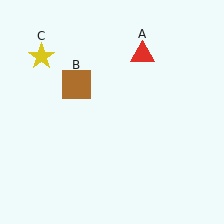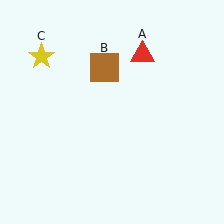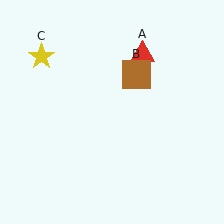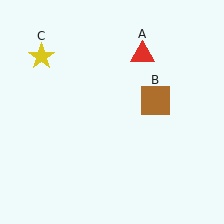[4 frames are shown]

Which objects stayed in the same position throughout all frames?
Red triangle (object A) and yellow star (object C) remained stationary.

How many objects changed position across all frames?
1 object changed position: brown square (object B).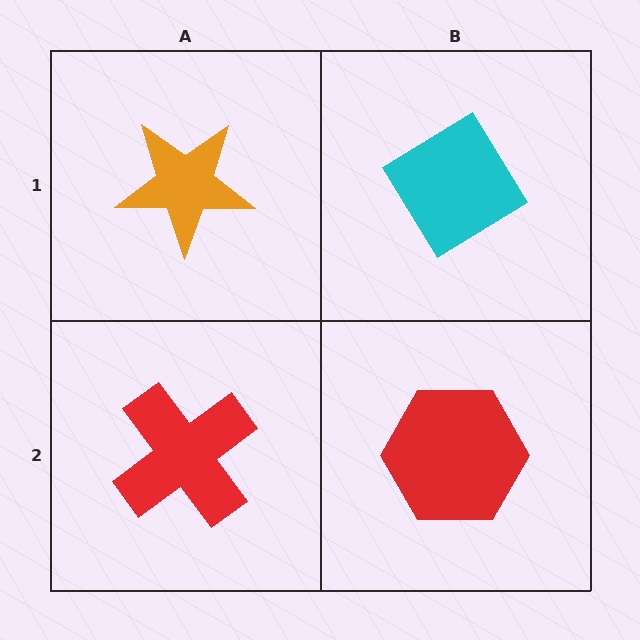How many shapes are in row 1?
2 shapes.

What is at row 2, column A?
A red cross.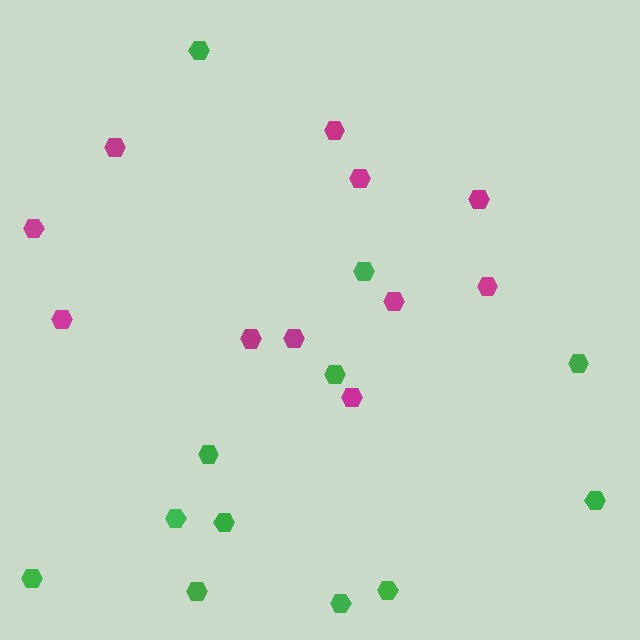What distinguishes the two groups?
There are 2 groups: one group of green hexagons (12) and one group of magenta hexagons (11).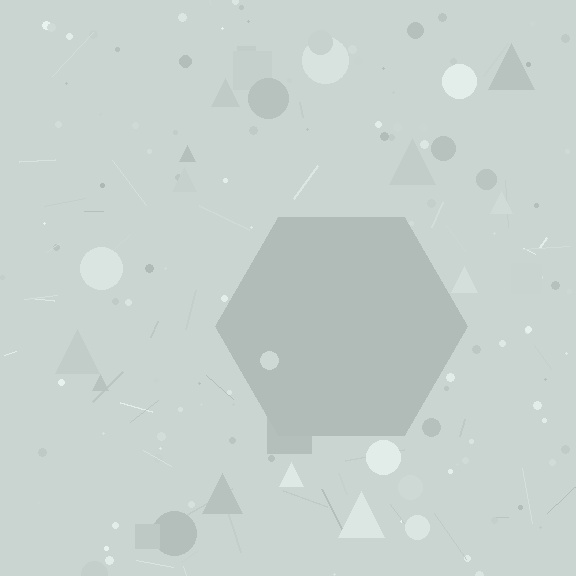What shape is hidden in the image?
A hexagon is hidden in the image.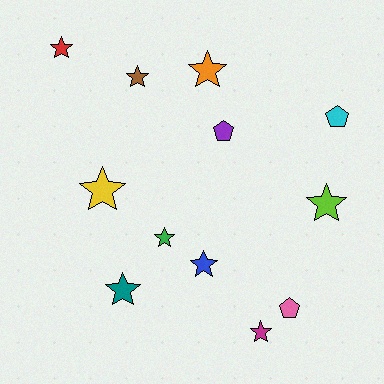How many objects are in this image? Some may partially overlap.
There are 12 objects.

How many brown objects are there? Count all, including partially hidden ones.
There is 1 brown object.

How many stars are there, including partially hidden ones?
There are 9 stars.